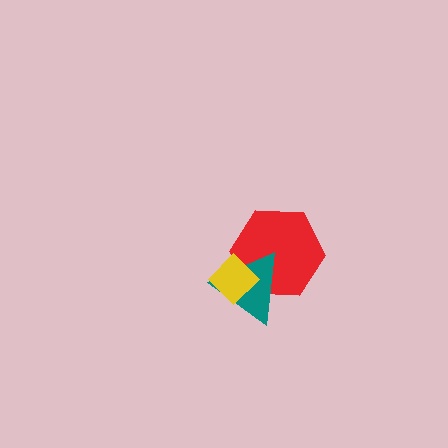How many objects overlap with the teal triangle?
2 objects overlap with the teal triangle.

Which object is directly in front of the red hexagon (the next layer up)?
The teal triangle is directly in front of the red hexagon.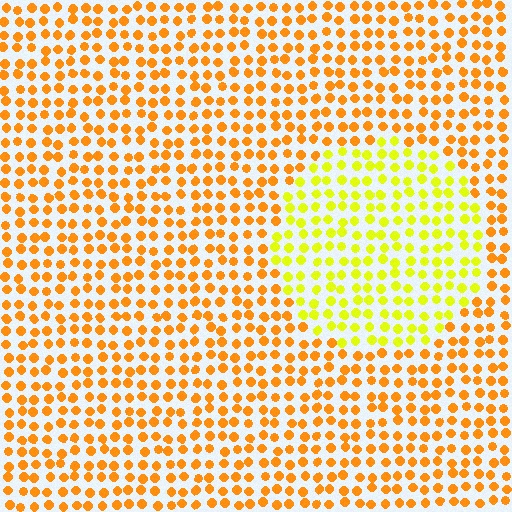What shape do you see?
I see a circle.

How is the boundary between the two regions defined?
The boundary is defined purely by a slight shift in hue (about 35 degrees). Spacing, size, and orientation are identical on both sides.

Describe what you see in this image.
The image is filled with small orange elements in a uniform arrangement. A circle-shaped region is visible where the elements are tinted to a slightly different hue, forming a subtle color boundary.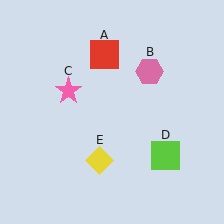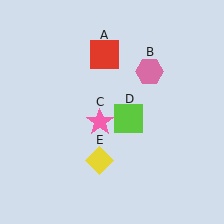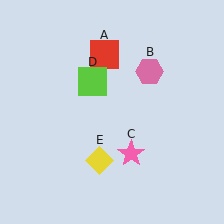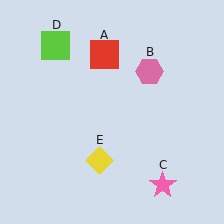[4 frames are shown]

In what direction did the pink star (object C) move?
The pink star (object C) moved down and to the right.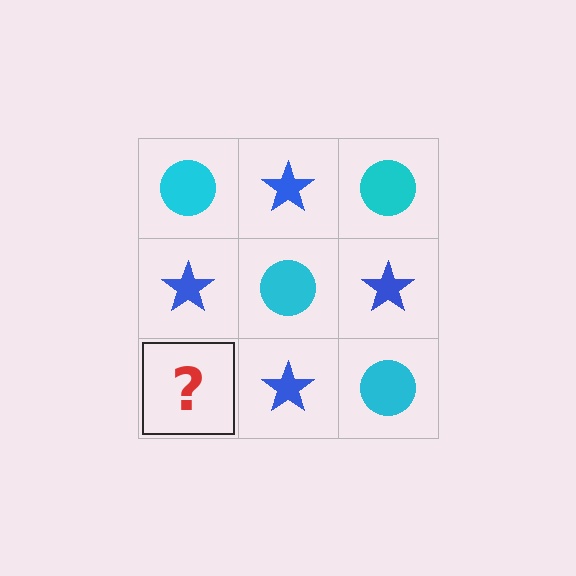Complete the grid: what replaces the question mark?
The question mark should be replaced with a cyan circle.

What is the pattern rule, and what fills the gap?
The rule is that it alternates cyan circle and blue star in a checkerboard pattern. The gap should be filled with a cyan circle.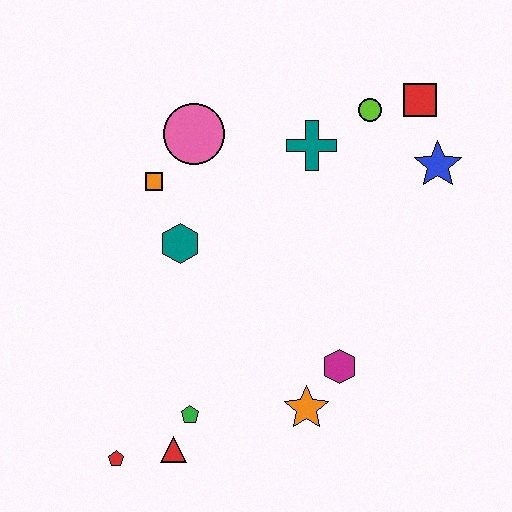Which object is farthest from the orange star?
The red square is farthest from the orange star.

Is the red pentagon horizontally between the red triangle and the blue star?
No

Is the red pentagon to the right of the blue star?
No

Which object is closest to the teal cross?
The lime circle is closest to the teal cross.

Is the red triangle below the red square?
Yes